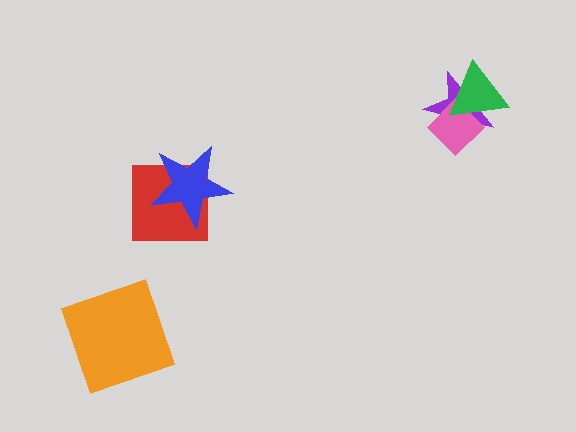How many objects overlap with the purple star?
2 objects overlap with the purple star.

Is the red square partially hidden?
Yes, it is partially covered by another shape.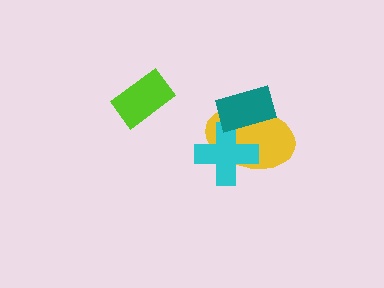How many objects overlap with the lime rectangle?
0 objects overlap with the lime rectangle.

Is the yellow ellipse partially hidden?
Yes, it is partially covered by another shape.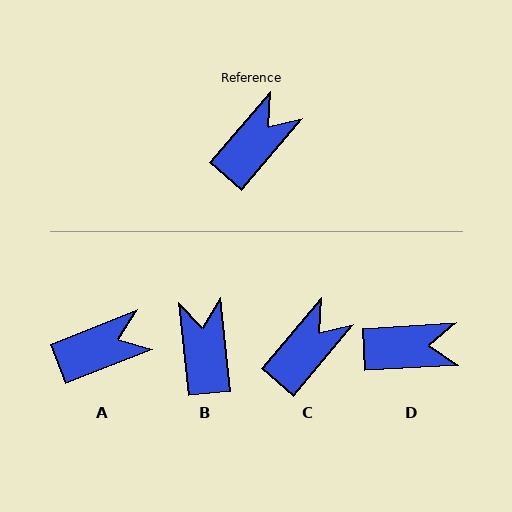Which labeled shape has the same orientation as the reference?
C.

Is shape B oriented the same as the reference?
No, it is off by about 46 degrees.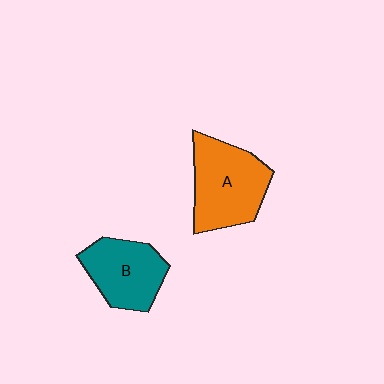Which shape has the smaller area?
Shape B (teal).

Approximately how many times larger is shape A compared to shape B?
Approximately 1.2 times.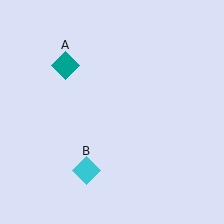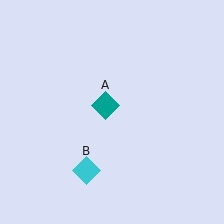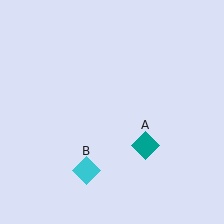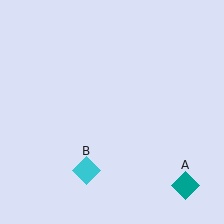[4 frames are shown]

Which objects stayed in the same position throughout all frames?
Cyan diamond (object B) remained stationary.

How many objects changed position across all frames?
1 object changed position: teal diamond (object A).